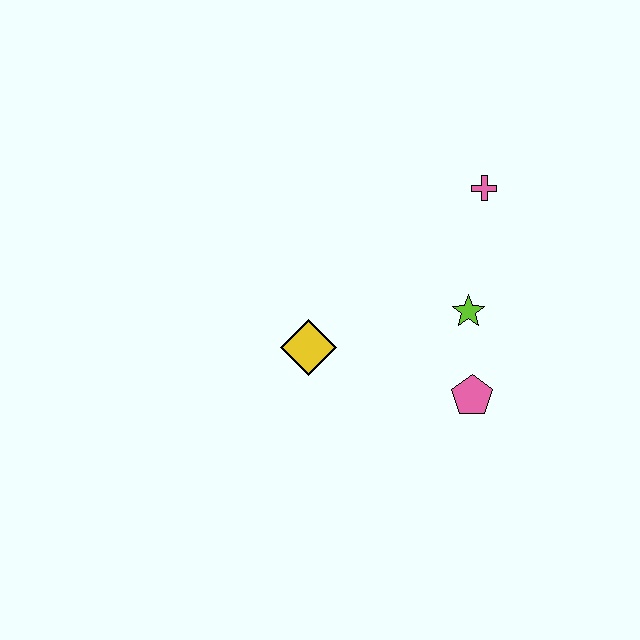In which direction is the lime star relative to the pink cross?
The lime star is below the pink cross.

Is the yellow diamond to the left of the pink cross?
Yes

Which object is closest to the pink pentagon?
The lime star is closest to the pink pentagon.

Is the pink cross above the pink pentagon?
Yes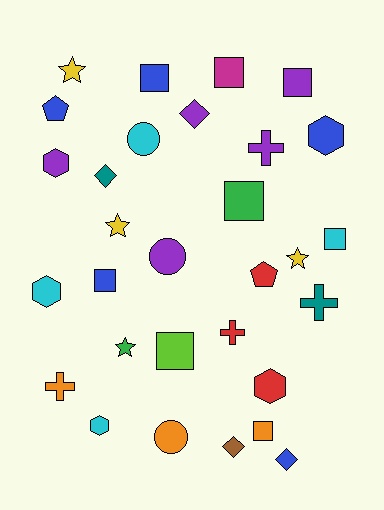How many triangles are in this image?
There are no triangles.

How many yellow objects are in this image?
There are 3 yellow objects.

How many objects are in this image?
There are 30 objects.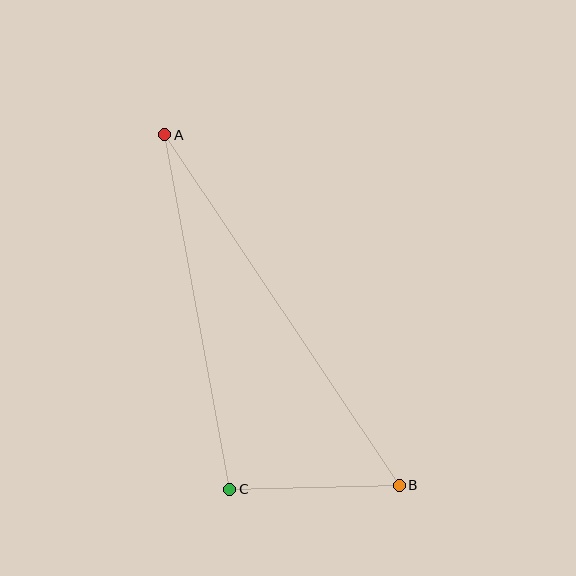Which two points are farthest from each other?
Points A and B are farthest from each other.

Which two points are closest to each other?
Points B and C are closest to each other.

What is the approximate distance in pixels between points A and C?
The distance between A and C is approximately 360 pixels.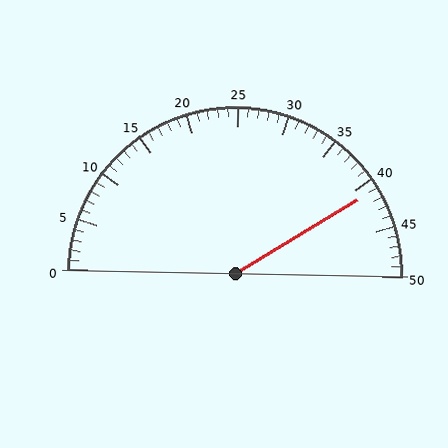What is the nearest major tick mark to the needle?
The nearest major tick mark is 40.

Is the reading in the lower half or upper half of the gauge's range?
The reading is in the upper half of the range (0 to 50).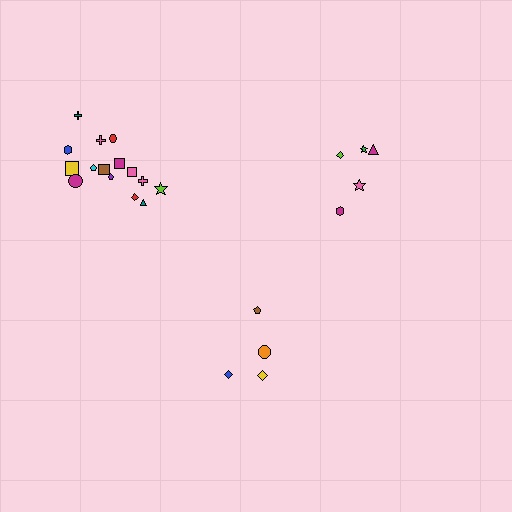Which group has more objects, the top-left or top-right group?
The top-left group.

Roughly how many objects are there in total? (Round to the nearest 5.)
Roughly 25 objects in total.